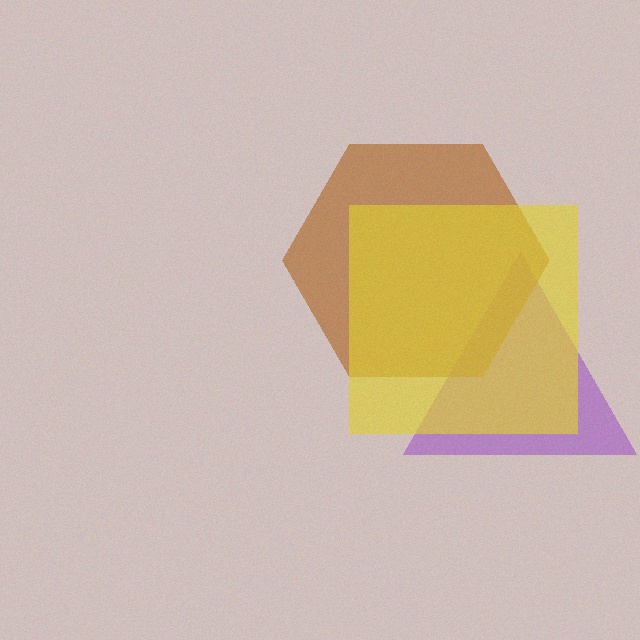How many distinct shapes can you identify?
There are 3 distinct shapes: a purple triangle, a brown hexagon, a yellow square.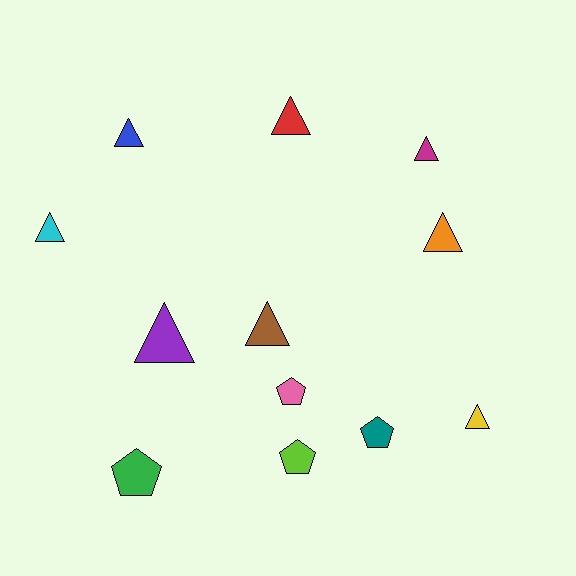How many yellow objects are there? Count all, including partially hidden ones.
There is 1 yellow object.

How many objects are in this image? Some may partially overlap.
There are 12 objects.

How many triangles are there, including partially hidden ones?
There are 8 triangles.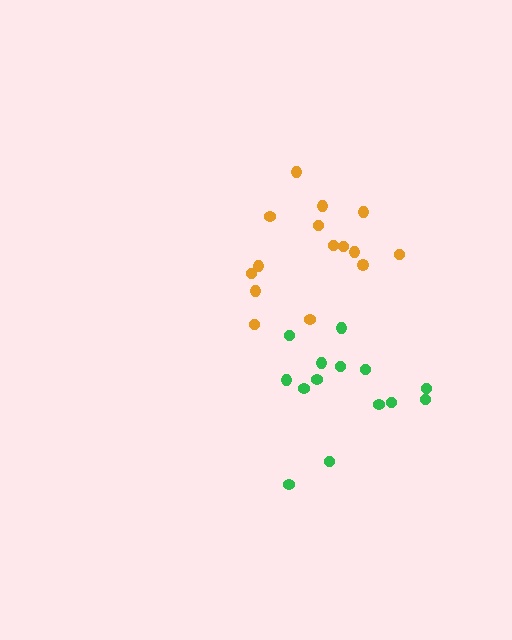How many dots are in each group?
Group 1: 15 dots, Group 2: 14 dots (29 total).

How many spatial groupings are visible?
There are 2 spatial groupings.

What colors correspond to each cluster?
The clusters are colored: orange, green.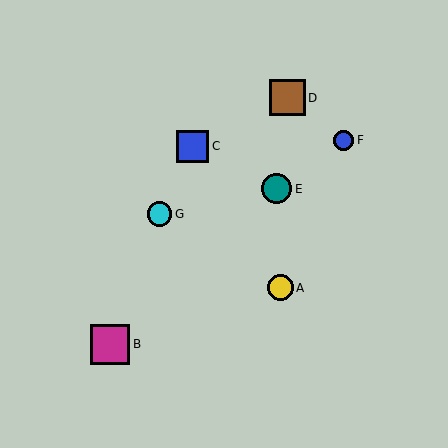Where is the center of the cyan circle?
The center of the cyan circle is at (160, 214).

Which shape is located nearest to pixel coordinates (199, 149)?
The blue square (labeled C) at (193, 146) is nearest to that location.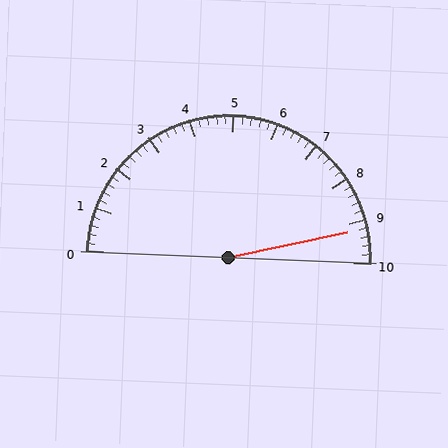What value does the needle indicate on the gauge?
The needle indicates approximately 9.2.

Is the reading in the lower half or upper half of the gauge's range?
The reading is in the upper half of the range (0 to 10).